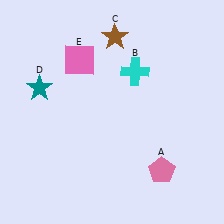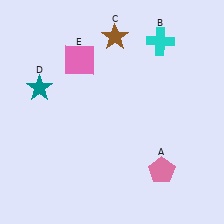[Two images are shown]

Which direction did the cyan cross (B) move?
The cyan cross (B) moved up.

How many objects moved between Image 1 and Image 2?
1 object moved between the two images.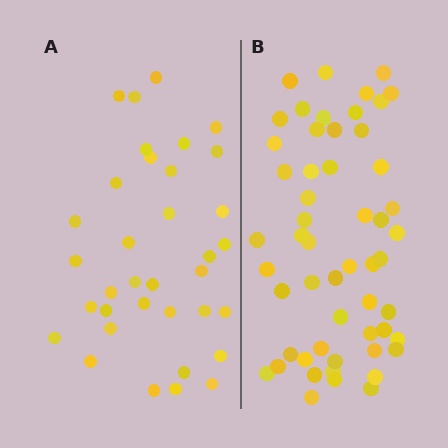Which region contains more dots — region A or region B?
Region B (the right region) has more dots.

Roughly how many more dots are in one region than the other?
Region B has approximately 20 more dots than region A.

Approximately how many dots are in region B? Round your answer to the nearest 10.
About 50 dots. (The exact count is 54, which rounds to 50.)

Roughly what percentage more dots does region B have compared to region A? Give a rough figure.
About 55% more.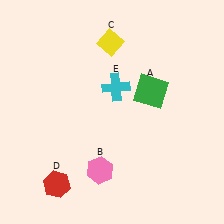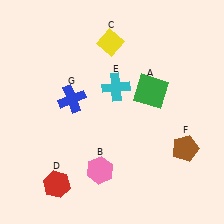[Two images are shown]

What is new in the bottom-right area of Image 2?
A brown pentagon (F) was added in the bottom-right area of Image 2.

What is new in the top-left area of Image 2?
A blue cross (G) was added in the top-left area of Image 2.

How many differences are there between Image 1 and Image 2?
There are 2 differences between the two images.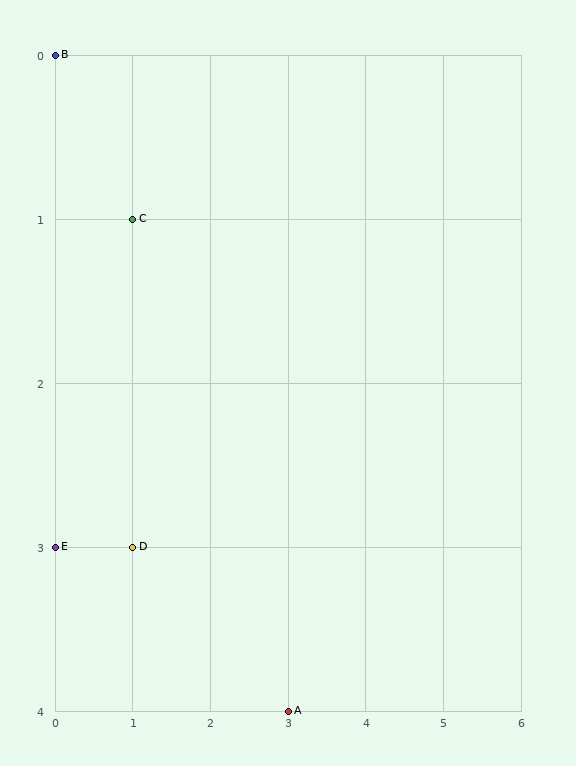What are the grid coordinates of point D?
Point D is at grid coordinates (1, 3).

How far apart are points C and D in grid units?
Points C and D are 2 rows apart.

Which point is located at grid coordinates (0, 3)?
Point E is at (0, 3).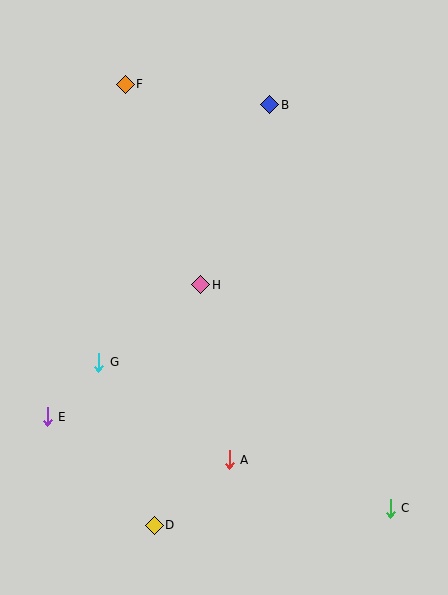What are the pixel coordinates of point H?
Point H is at (201, 285).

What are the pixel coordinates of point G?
Point G is at (99, 362).